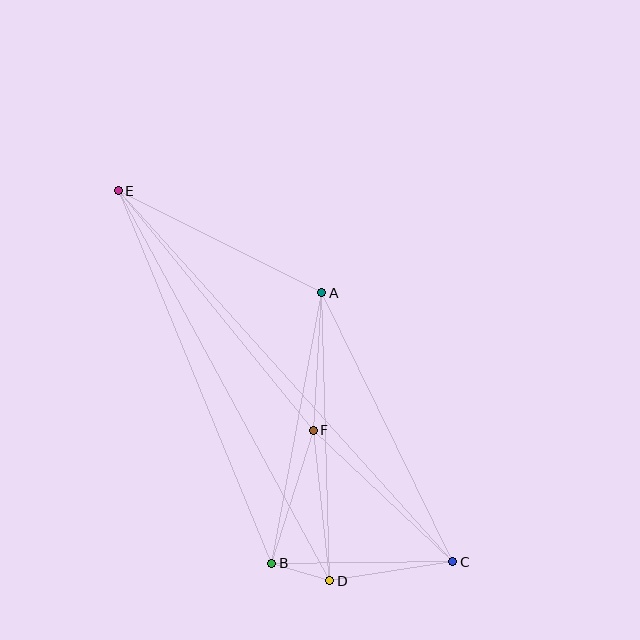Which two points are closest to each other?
Points B and D are closest to each other.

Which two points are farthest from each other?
Points C and E are farthest from each other.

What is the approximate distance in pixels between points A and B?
The distance between A and B is approximately 275 pixels.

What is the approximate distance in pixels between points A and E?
The distance between A and E is approximately 228 pixels.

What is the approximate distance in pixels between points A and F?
The distance between A and F is approximately 137 pixels.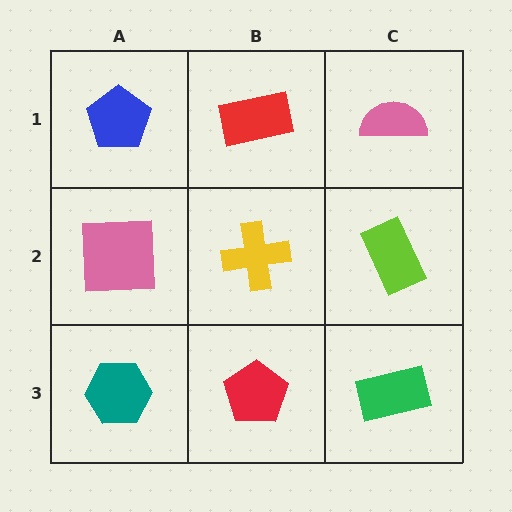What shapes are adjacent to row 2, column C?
A pink semicircle (row 1, column C), a green rectangle (row 3, column C), a yellow cross (row 2, column B).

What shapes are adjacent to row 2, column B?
A red rectangle (row 1, column B), a red pentagon (row 3, column B), a pink square (row 2, column A), a lime rectangle (row 2, column C).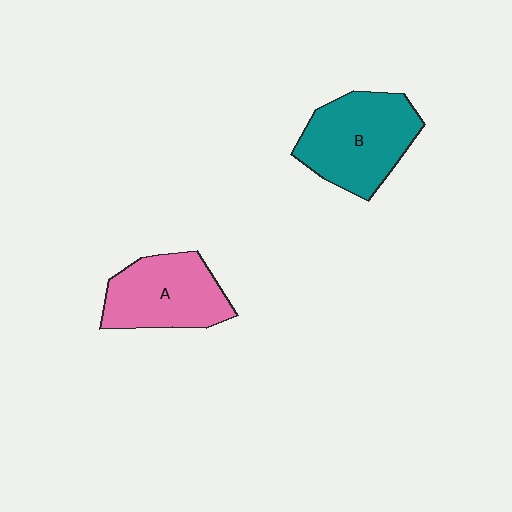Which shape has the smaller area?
Shape A (pink).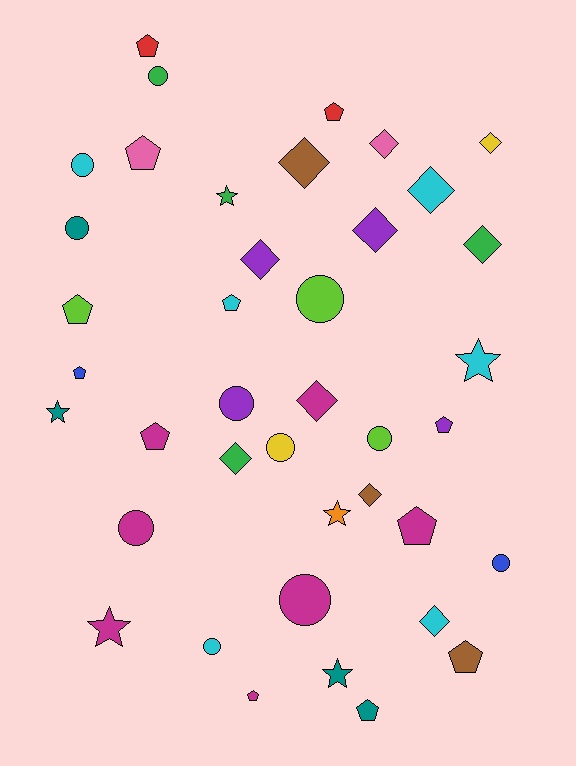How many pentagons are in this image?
There are 12 pentagons.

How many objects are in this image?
There are 40 objects.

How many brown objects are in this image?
There are 3 brown objects.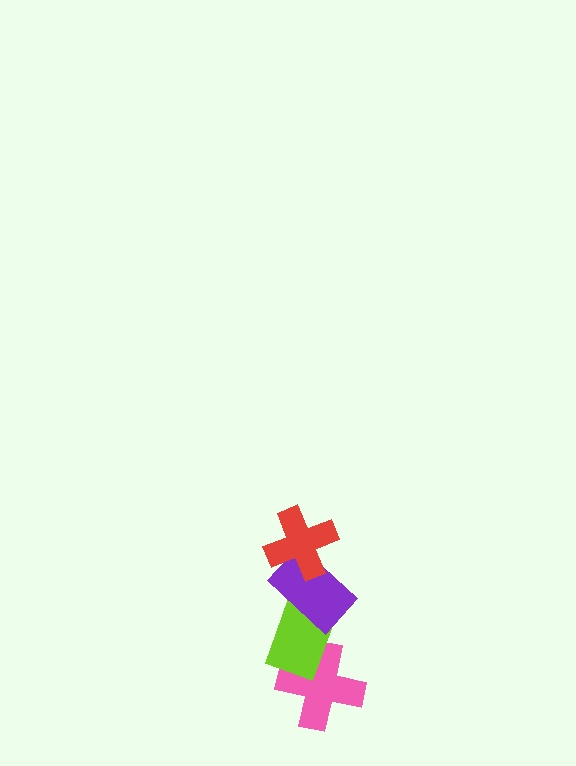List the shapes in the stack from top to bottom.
From top to bottom: the red cross, the purple rectangle, the lime rectangle, the pink cross.